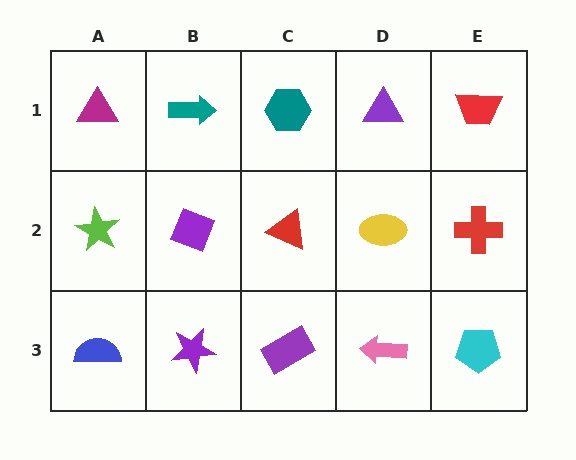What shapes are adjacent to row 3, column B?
A purple diamond (row 2, column B), a blue semicircle (row 3, column A), a purple rectangle (row 3, column C).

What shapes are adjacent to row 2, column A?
A magenta triangle (row 1, column A), a blue semicircle (row 3, column A), a purple diamond (row 2, column B).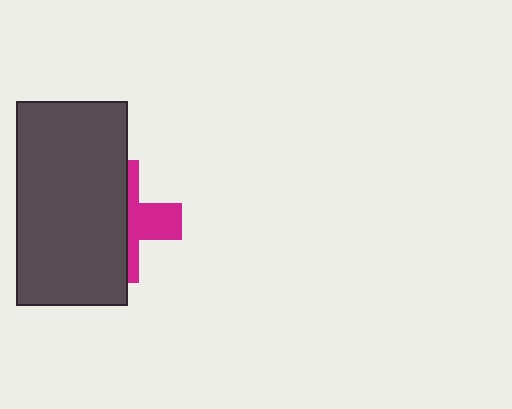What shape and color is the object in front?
The object in front is a dark gray rectangle.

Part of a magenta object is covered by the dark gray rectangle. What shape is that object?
It is a cross.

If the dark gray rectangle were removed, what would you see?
You would see the complete magenta cross.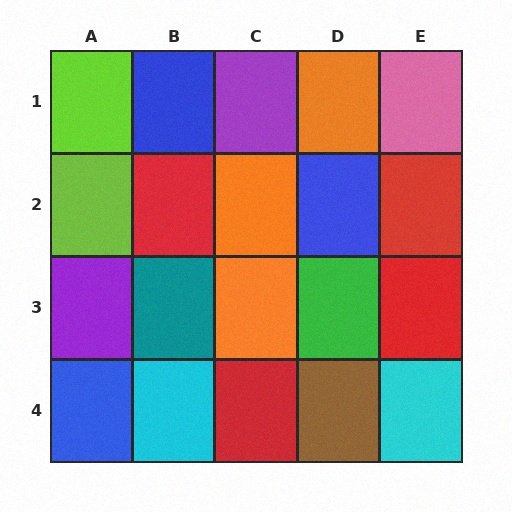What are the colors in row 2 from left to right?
Lime, red, orange, blue, red.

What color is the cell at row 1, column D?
Orange.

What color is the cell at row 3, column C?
Orange.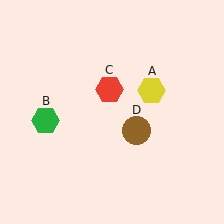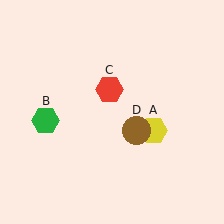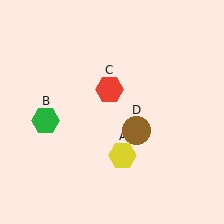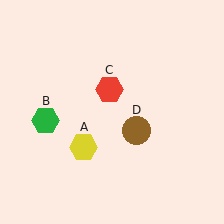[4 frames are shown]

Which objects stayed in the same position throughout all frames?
Green hexagon (object B) and red hexagon (object C) and brown circle (object D) remained stationary.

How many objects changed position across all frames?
1 object changed position: yellow hexagon (object A).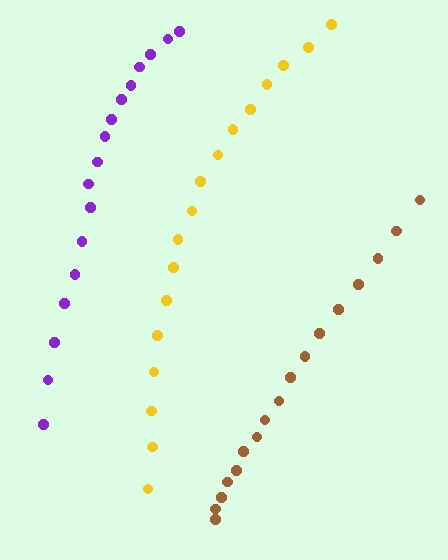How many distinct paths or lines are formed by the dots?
There are 3 distinct paths.